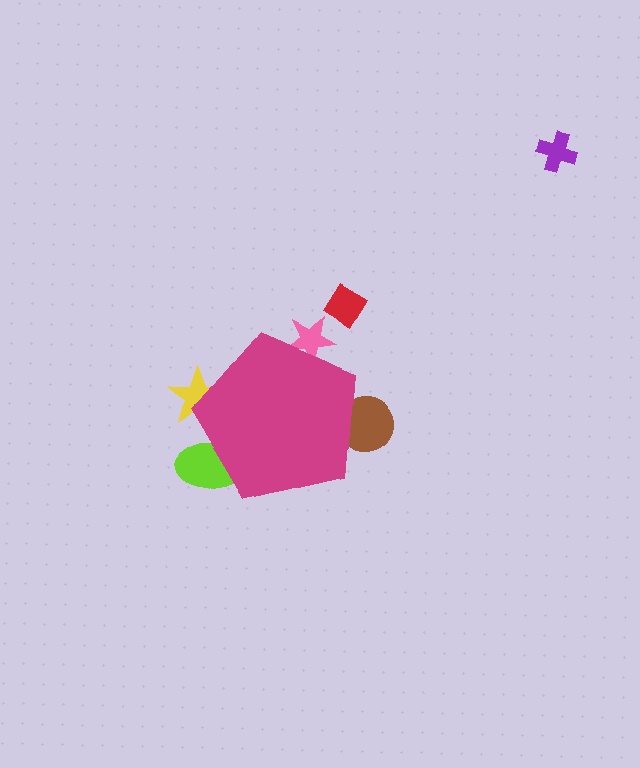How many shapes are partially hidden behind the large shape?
4 shapes are partially hidden.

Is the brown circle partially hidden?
Yes, the brown circle is partially hidden behind the magenta pentagon.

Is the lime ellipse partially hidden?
Yes, the lime ellipse is partially hidden behind the magenta pentagon.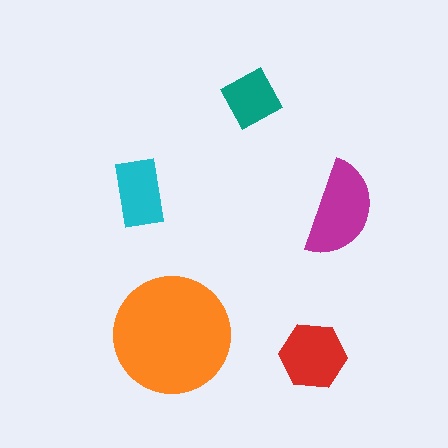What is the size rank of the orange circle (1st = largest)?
1st.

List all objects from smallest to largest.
The teal square, the cyan rectangle, the red hexagon, the magenta semicircle, the orange circle.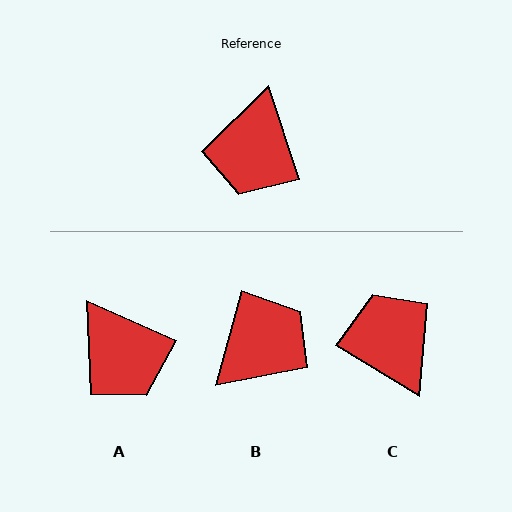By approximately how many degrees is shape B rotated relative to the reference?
Approximately 147 degrees counter-clockwise.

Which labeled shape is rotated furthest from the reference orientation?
B, about 147 degrees away.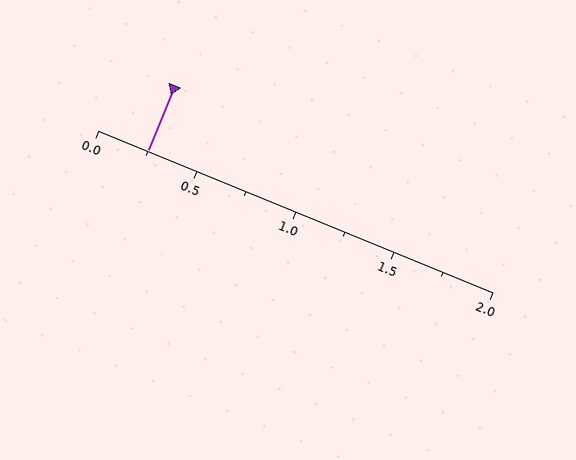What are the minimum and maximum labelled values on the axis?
The axis runs from 0.0 to 2.0.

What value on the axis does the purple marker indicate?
The marker indicates approximately 0.25.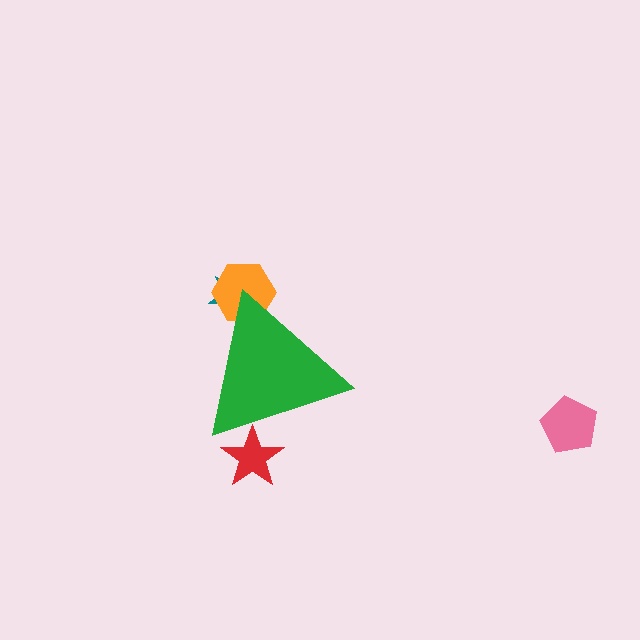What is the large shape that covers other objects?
A green triangle.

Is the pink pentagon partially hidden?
No, the pink pentagon is fully visible.